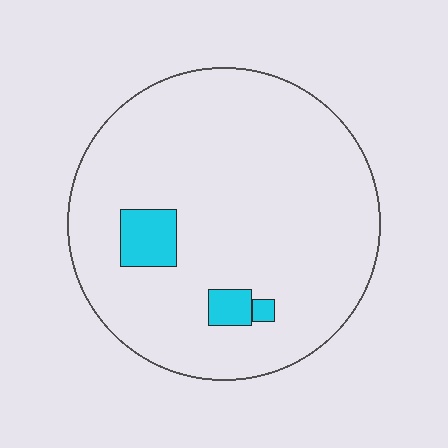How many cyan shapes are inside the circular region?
3.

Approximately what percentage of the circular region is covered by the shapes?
Approximately 5%.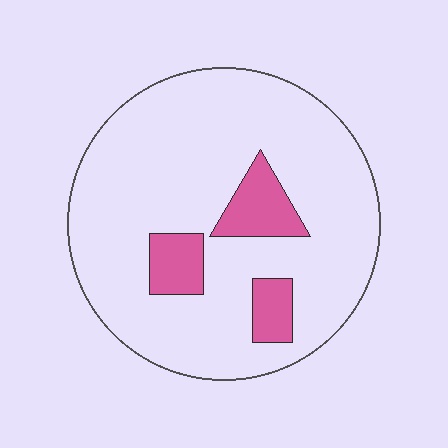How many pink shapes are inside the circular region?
3.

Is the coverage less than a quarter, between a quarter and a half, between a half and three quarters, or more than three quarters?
Less than a quarter.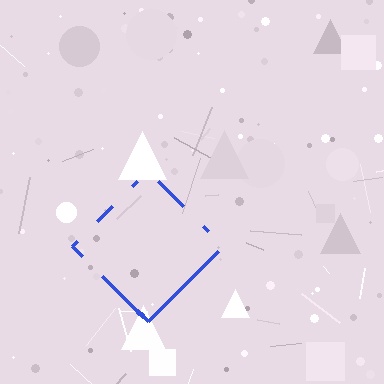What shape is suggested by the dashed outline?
The dashed outline suggests a diamond.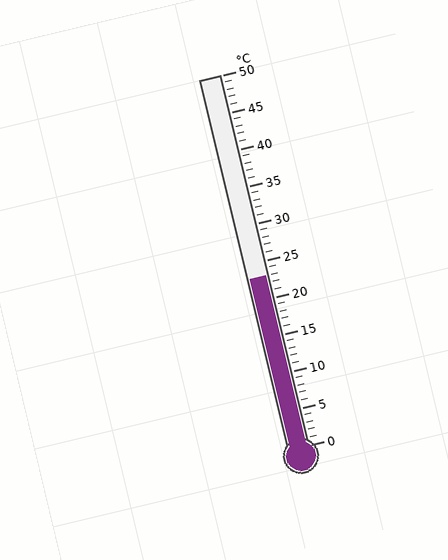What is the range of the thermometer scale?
The thermometer scale ranges from 0°C to 50°C.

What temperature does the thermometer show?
The thermometer shows approximately 23°C.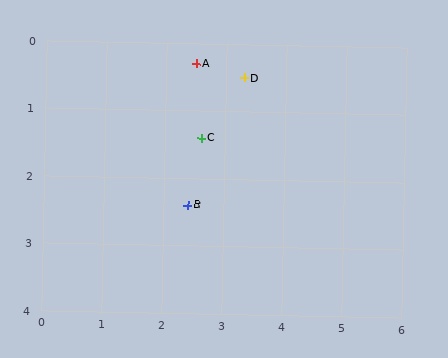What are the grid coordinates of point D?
Point D is at approximately (3.3, 0.5).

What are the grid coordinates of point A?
Point A is at approximately (2.5, 0.3).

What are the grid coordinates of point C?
Point C is at approximately (2.6, 1.4).